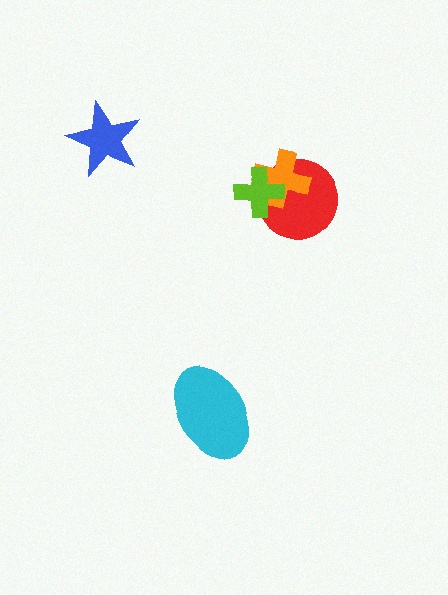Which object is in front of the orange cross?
The lime cross is in front of the orange cross.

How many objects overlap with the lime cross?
2 objects overlap with the lime cross.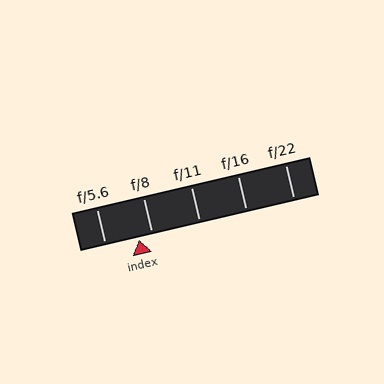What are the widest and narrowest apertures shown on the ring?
The widest aperture shown is f/5.6 and the narrowest is f/22.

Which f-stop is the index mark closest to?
The index mark is closest to f/8.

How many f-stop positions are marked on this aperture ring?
There are 5 f-stop positions marked.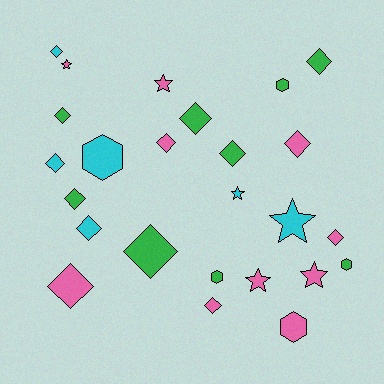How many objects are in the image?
There are 25 objects.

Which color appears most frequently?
Pink, with 10 objects.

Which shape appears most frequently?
Diamond, with 14 objects.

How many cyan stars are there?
There are 2 cyan stars.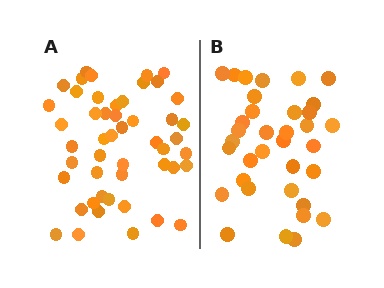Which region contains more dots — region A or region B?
Region A (the left region) has more dots.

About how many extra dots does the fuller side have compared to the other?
Region A has approximately 15 more dots than region B.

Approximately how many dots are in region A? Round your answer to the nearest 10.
About 50 dots. (The exact count is 49, which rounds to 50.)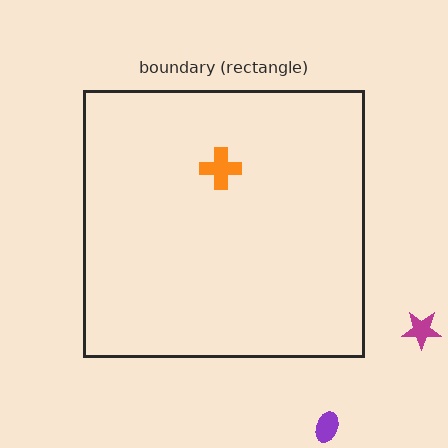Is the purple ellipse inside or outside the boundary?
Outside.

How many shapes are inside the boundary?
1 inside, 2 outside.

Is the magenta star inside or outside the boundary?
Outside.